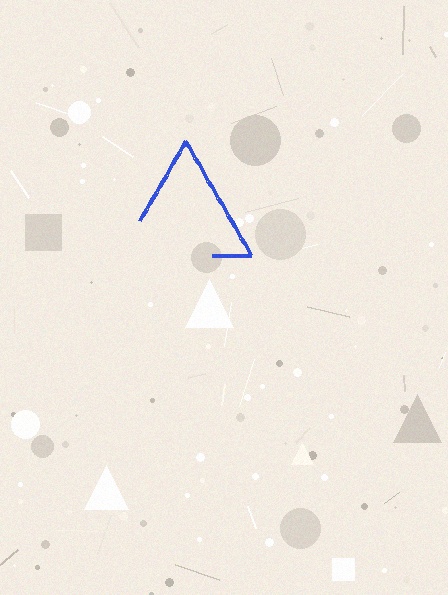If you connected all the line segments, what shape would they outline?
They would outline a triangle.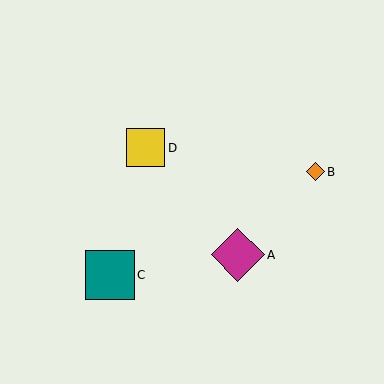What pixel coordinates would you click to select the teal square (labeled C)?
Click at (110, 275) to select the teal square C.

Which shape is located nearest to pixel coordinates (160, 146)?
The yellow square (labeled D) at (146, 148) is nearest to that location.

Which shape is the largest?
The magenta diamond (labeled A) is the largest.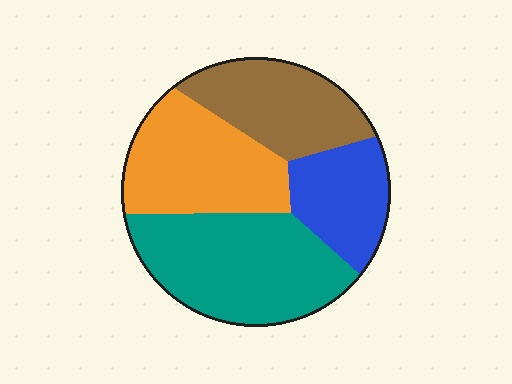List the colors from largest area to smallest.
From largest to smallest: teal, orange, brown, blue.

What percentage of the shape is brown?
Brown covers roughly 20% of the shape.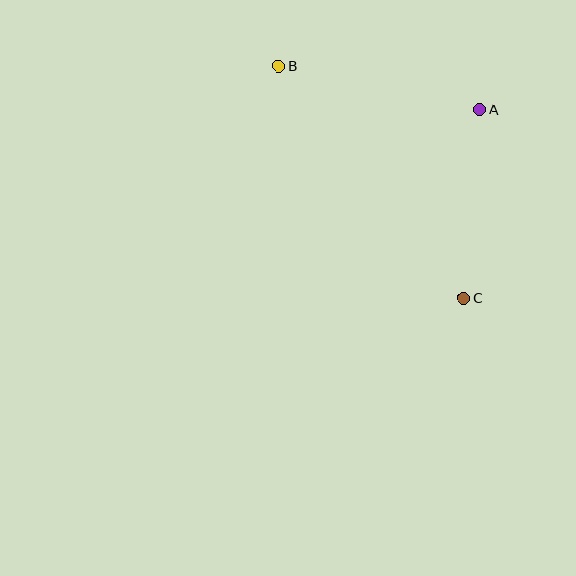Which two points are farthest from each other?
Points B and C are farthest from each other.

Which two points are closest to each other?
Points A and C are closest to each other.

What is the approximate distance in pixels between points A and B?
The distance between A and B is approximately 205 pixels.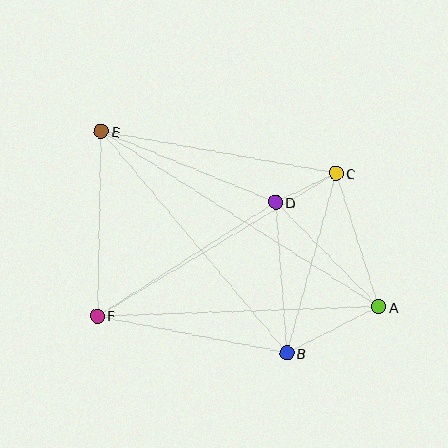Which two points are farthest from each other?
Points A and E are farthest from each other.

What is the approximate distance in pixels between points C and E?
The distance between C and E is approximately 239 pixels.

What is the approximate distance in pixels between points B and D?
The distance between B and D is approximately 151 pixels.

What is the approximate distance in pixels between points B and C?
The distance between B and C is approximately 186 pixels.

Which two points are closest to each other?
Points C and D are closest to each other.